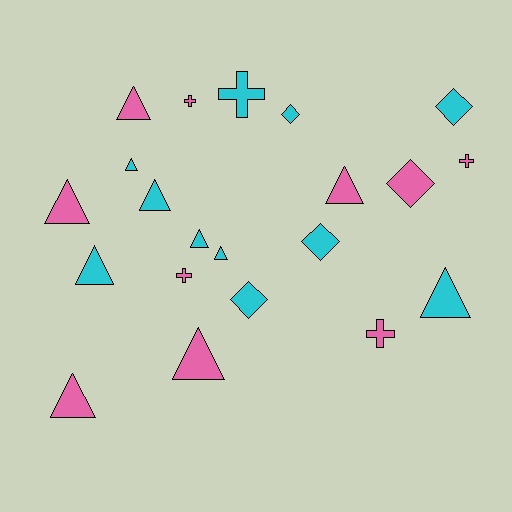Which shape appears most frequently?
Triangle, with 11 objects.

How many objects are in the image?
There are 21 objects.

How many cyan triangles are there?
There are 6 cyan triangles.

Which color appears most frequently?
Cyan, with 11 objects.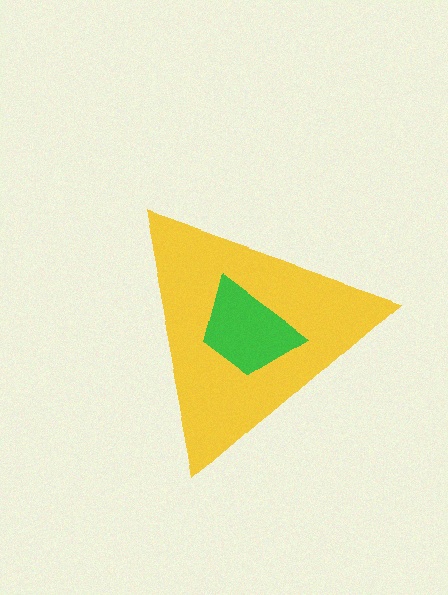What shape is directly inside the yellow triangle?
The green trapezoid.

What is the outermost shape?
The yellow triangle.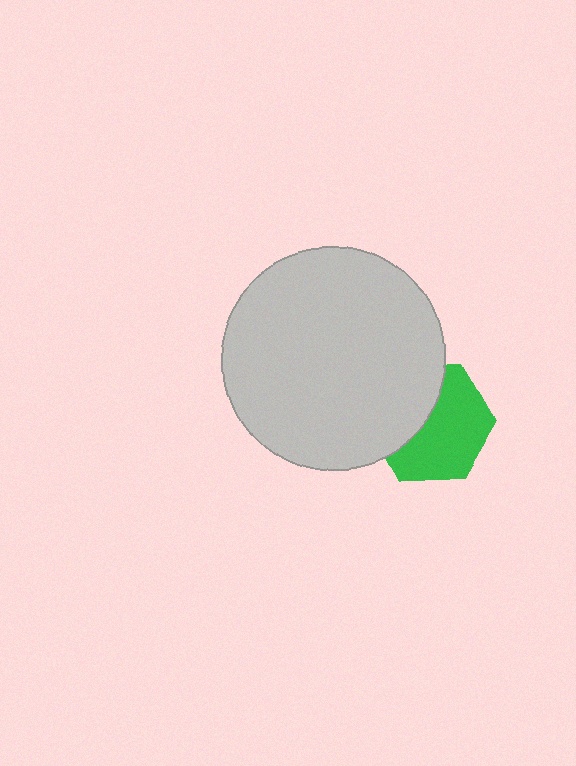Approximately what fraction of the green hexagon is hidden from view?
Roughly 40% of the green hexagon is hidden behind the light gray circle.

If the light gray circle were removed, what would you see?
You would see the complete green hexagon.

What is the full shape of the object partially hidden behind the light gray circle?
The partially hidden object is a green hexagon.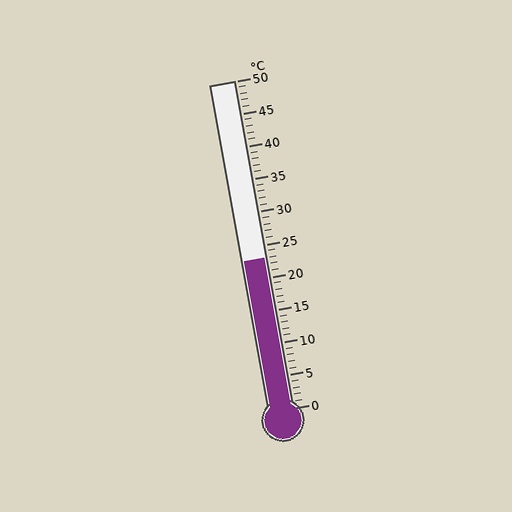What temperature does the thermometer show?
The thermometer shows approximately 23°C.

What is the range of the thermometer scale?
The thermometer scale ranges from 0°C to 50°C.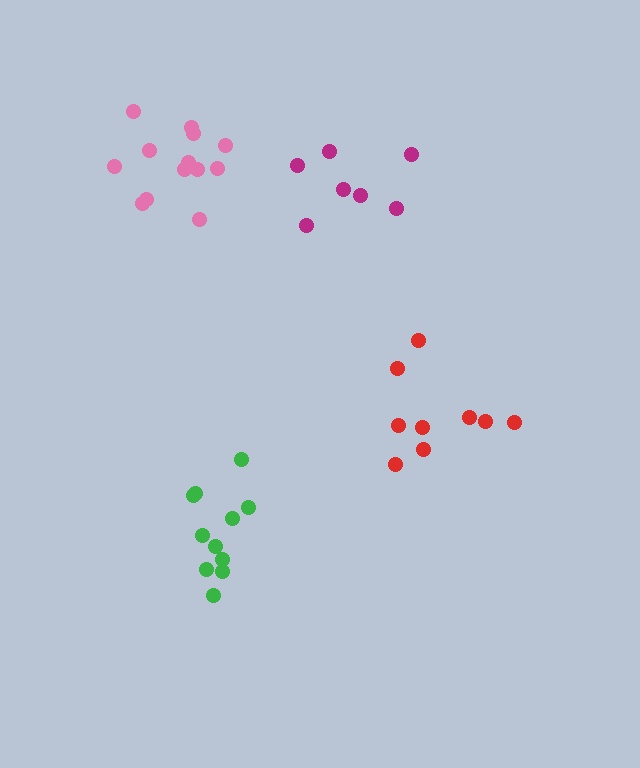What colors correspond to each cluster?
The clusters are colored: green, red, magenta, pink.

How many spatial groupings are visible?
There are 4 spatial groupings.